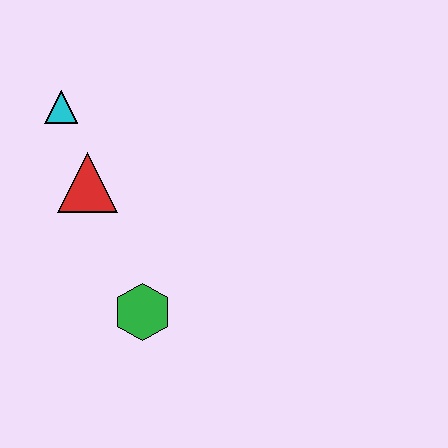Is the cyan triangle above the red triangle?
Yes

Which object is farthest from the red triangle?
The green hexagon is farthest from the red triangle.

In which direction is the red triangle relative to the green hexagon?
The red triangle is above the green hexagon.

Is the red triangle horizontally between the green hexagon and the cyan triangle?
Yes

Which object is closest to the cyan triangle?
The red triangle is closest to the cyan triangle.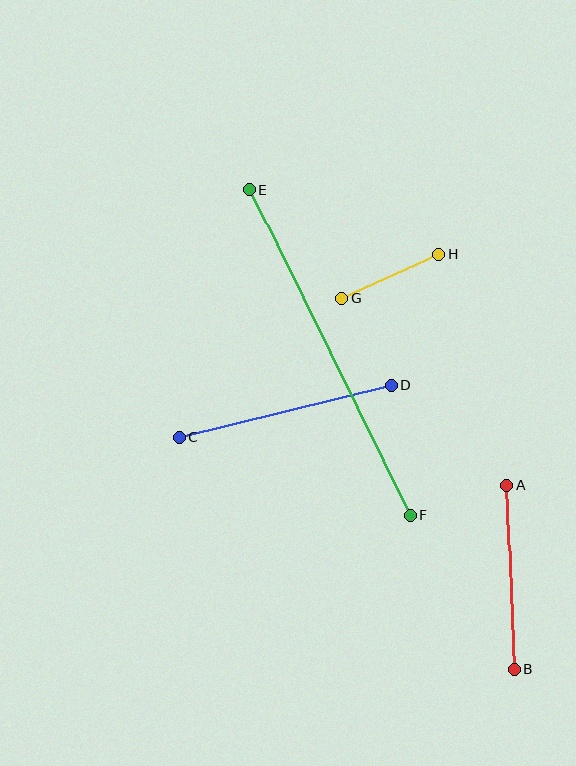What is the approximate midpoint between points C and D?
The midpoint is at approximately (285, 411) pixels.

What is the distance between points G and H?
The distance is approximately 106 pixels.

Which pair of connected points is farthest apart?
Points E and F are farthest apart.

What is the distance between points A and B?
The distance is approximately 184 pixels.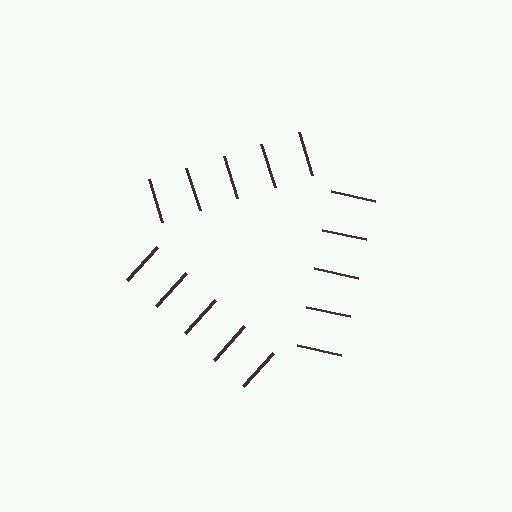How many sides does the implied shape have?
3 sides — the line-ends trace a triangle.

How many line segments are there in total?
15 — 5 along each of the 3 edges.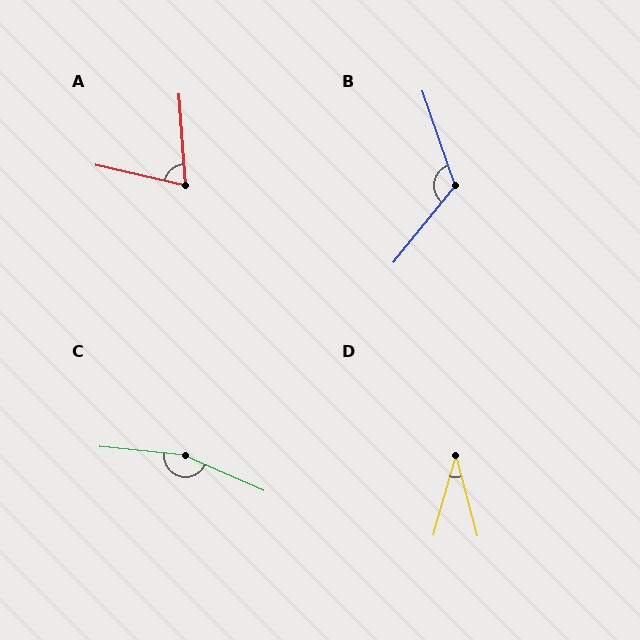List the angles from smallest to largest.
D (31°), A (73°), B (122°), C (161°).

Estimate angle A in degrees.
Approximately 73 degrees.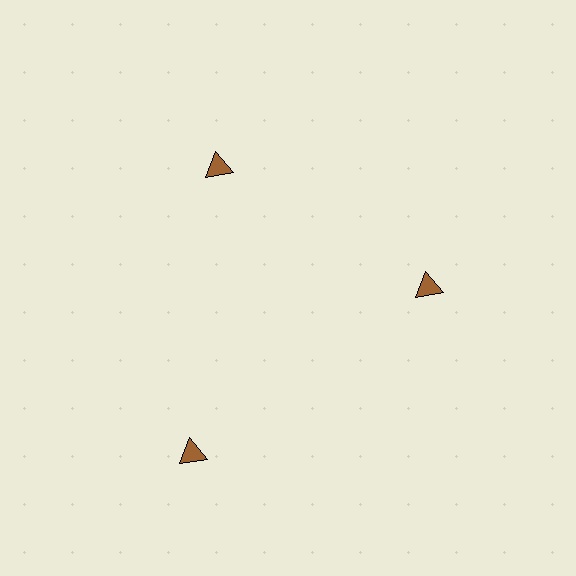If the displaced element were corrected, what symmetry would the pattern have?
It would have 3-fold rotational symmetry — the pattern would map onto itself every 120 degrees.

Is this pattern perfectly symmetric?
No. The 3 brown triangles are arranged in a ring, but one element near the 7 o'clock position is pushed outward from the center, breaking the 3-fold rotational symmetry.